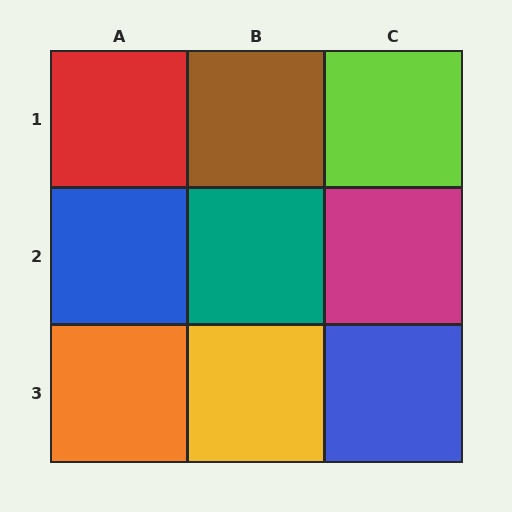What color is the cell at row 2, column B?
Teal.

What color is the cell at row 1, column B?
Brown.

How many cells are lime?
1 cell is lime.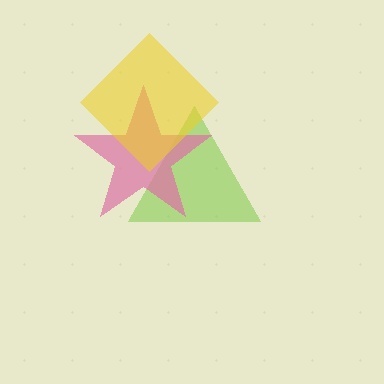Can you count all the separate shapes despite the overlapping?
Yes, there are 3 separate shapes.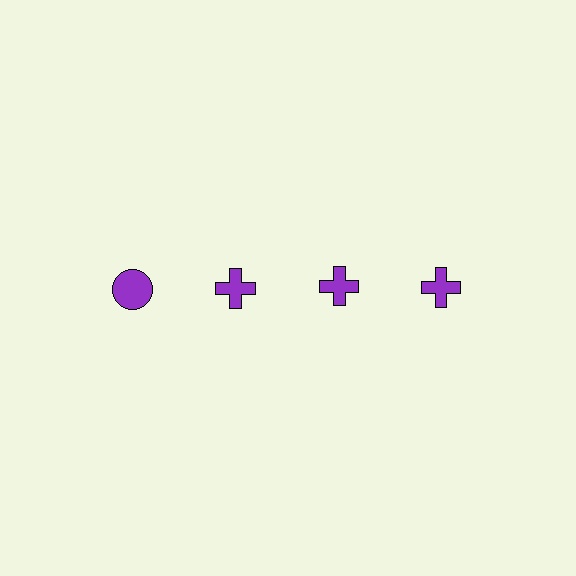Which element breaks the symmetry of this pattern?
The purple circle in the top row, leftmost column breaks the symmetry. All other shapes are purple crosses.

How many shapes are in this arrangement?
There are 4 shapes arranged in a grid pattern.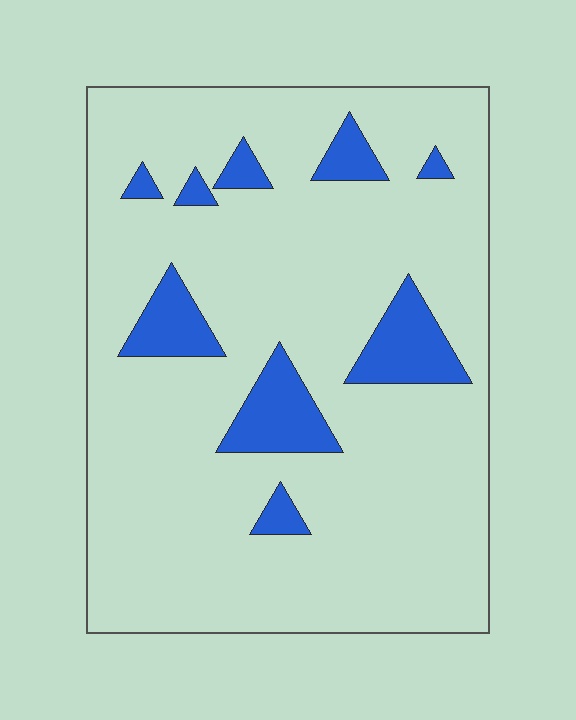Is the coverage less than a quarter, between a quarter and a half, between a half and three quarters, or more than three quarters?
Less than a quarter.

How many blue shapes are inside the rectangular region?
9.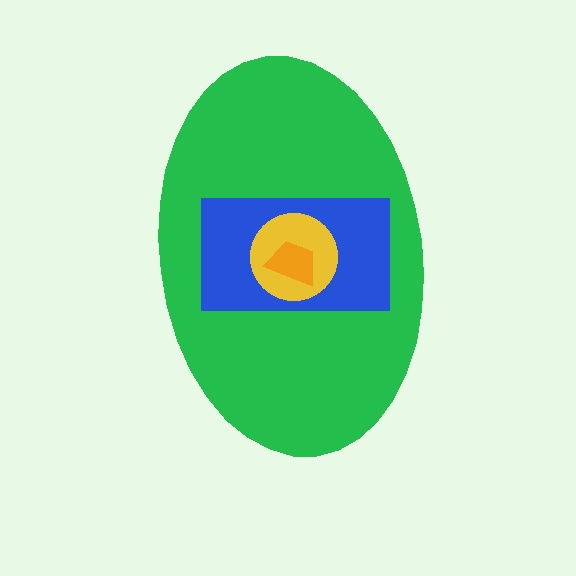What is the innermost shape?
The orange trapezoid.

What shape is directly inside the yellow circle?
The orange trapezoid.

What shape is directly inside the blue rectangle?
The yellow circle.